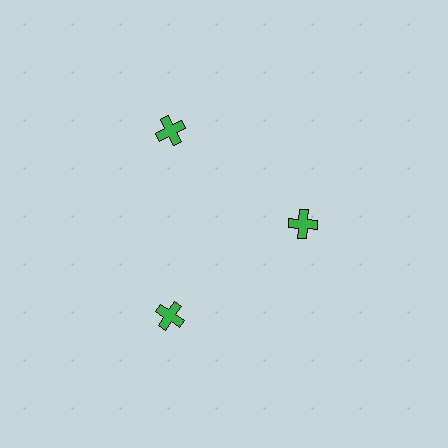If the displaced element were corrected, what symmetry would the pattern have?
It would have 3-fold rotational symmetry — the pattern would map onto itself every 120 degrees.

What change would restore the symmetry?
The symmetry would be restored by moving it outward, back onto the ring so that all 3 crosses sit at equal angles and equal distance from the center.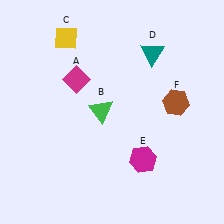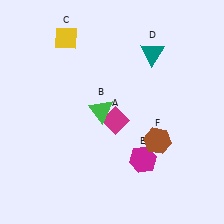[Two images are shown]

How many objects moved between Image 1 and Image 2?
2 objects moved between the two images.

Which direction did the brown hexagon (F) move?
The brown hexagon (F) moved down.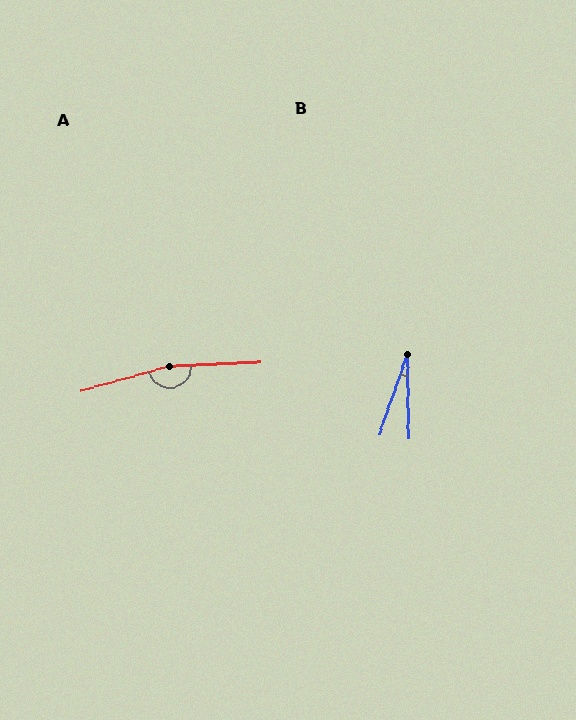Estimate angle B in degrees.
Approximately 20 degrees.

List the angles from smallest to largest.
B (20°), A (167°).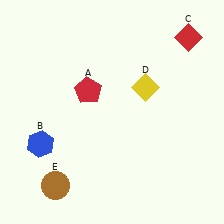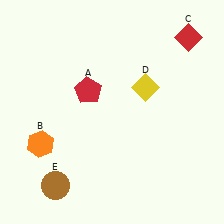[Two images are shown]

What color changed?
The hexagon (B) changed from blue in Image 1 to orange in Image 2.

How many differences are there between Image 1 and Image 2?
There is 1 difference between the two images.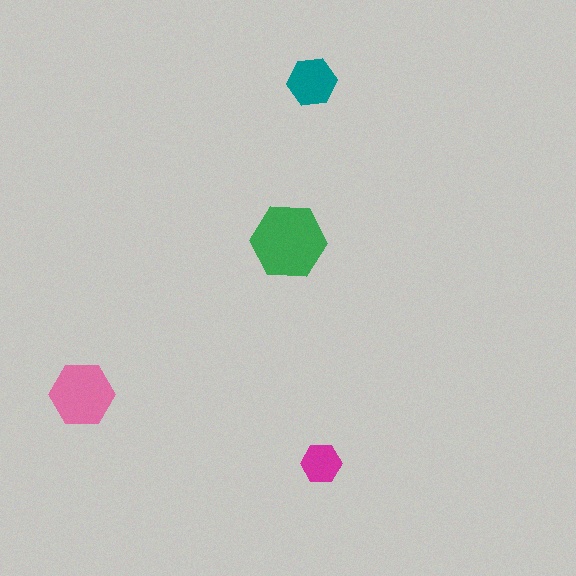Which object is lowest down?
The magenta hexagon is bottommost.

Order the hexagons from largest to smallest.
the green one, the pink one, the teal one, the magenta one.